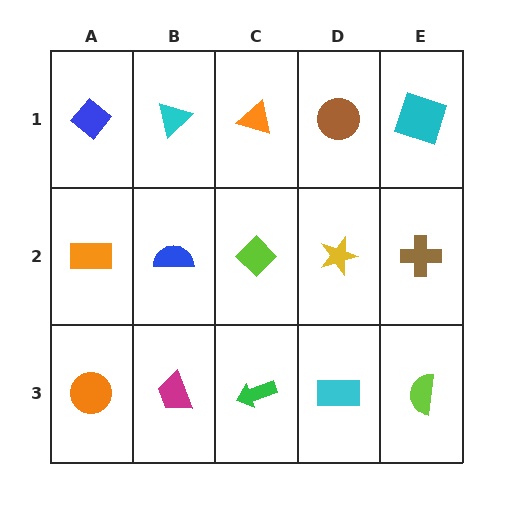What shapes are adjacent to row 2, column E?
A cyan square (row 1, column E), a lime semicircle (row 3, column E), a yellow star (row 2, column D).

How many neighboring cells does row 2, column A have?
3.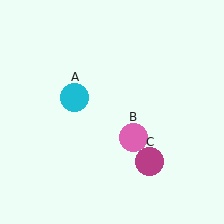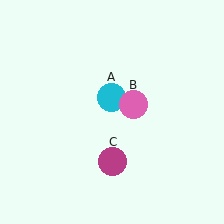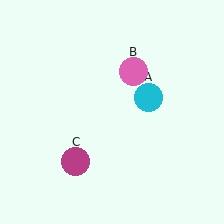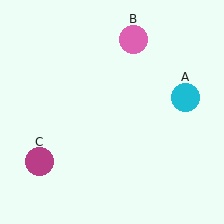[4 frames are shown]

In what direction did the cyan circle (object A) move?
The cyan circle (object A) moved right.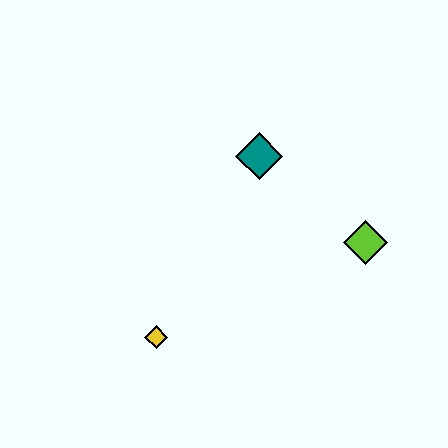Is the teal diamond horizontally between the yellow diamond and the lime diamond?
Yes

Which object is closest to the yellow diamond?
The teal diamond is closest to the yellow diamond.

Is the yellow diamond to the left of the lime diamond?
Yes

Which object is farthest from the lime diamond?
The yellow diamond is farthest from the lime diamond.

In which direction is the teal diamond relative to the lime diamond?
The teal diamond is to the left of the lime diamond.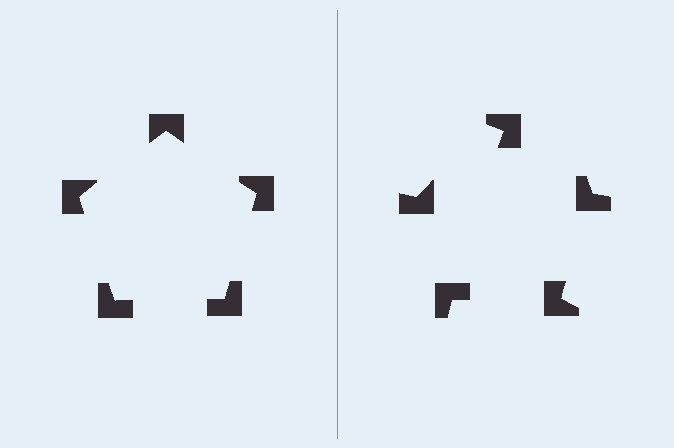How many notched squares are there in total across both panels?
10 — 5 on each side.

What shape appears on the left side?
An illusory pentagon.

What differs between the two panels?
The notched squares are positioned identically on both sides; only the wedge orientations differ. On the left they align to a pentagon; on the right they are misaligned.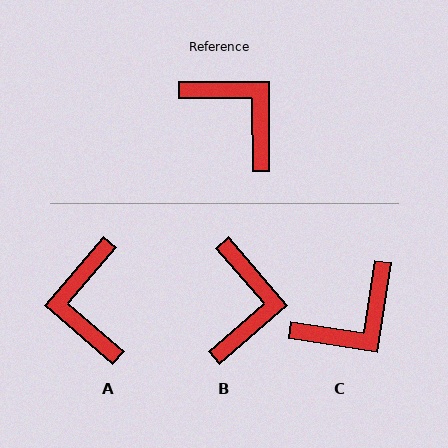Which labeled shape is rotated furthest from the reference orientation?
A, about 139 degrees away.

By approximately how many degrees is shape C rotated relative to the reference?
Approximately 99 degrees clockwise.